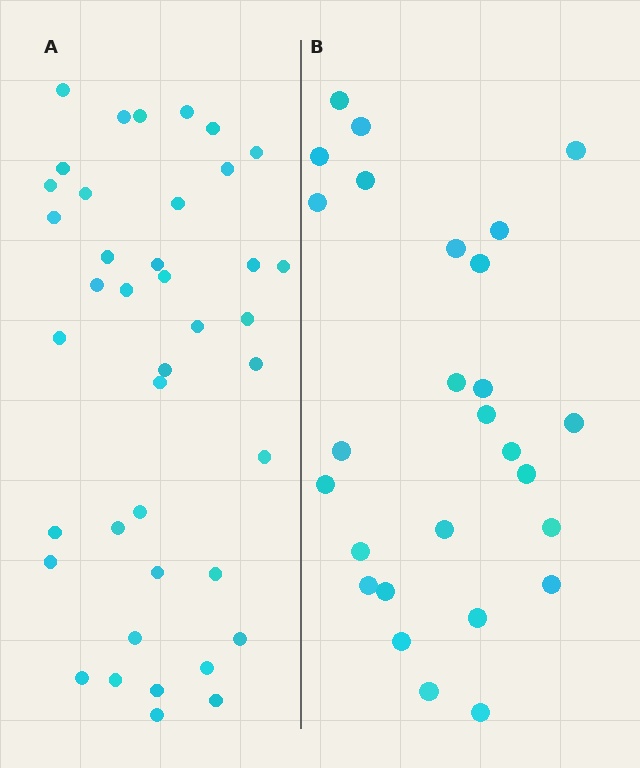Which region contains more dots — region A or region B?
Region A (the left region) has more dots.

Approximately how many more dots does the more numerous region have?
Region A has approximately 15 more dots than region B.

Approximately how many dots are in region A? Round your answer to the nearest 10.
About 40 dots.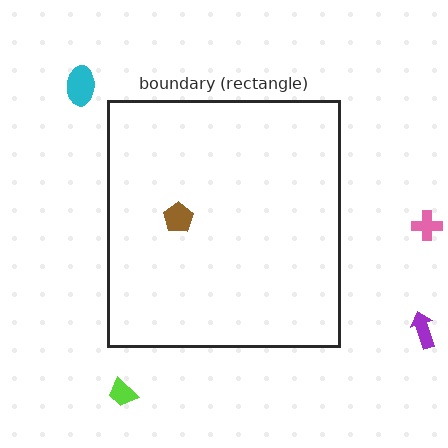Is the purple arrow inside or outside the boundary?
Outside.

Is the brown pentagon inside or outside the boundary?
Inside.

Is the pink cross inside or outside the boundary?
Outside.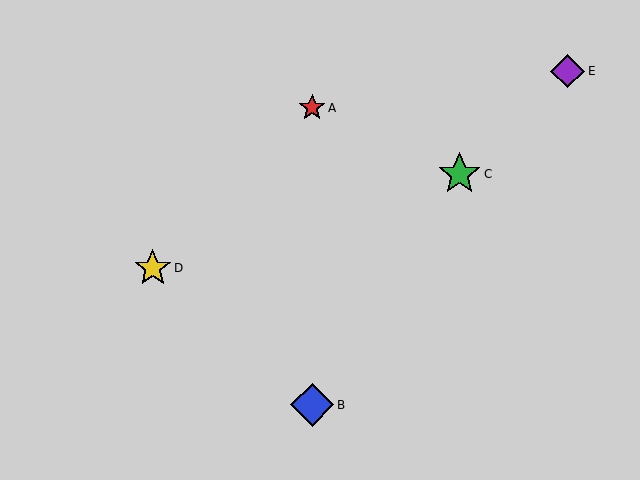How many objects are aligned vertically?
2 objects (A, B) are aligned vertically.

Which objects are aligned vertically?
Objects A, B are aligned vertically.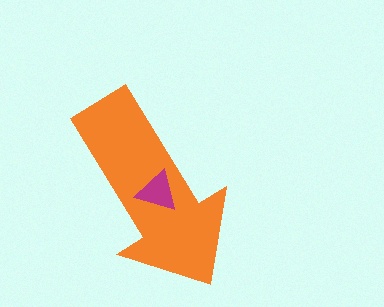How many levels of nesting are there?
2.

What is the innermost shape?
The magenta triangle.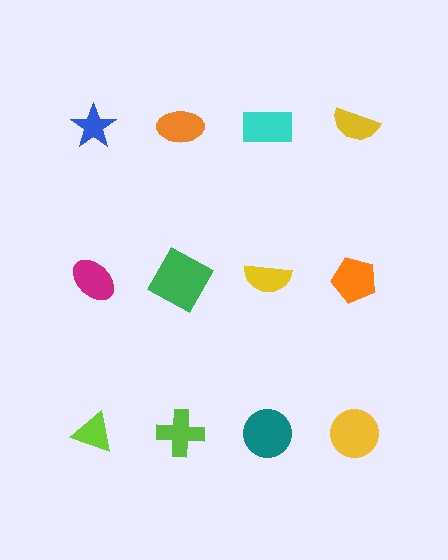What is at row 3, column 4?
A yellow circle.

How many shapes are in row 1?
4 shapes.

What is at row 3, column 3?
A teal circle.